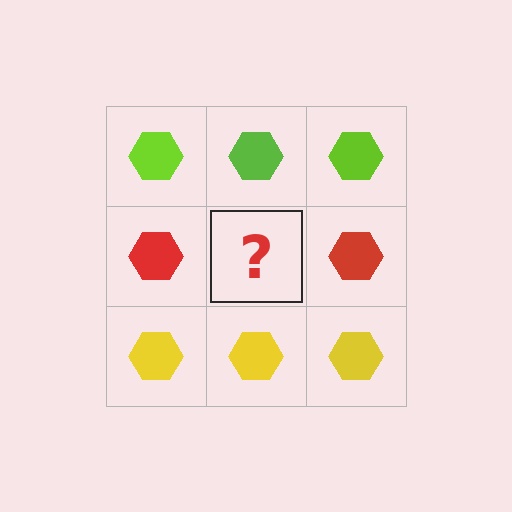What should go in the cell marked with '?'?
The missing cell should contain a red hexagon.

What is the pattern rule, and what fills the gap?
The rule is that each row has a consistent color. The gap should be filled with a red hexagon.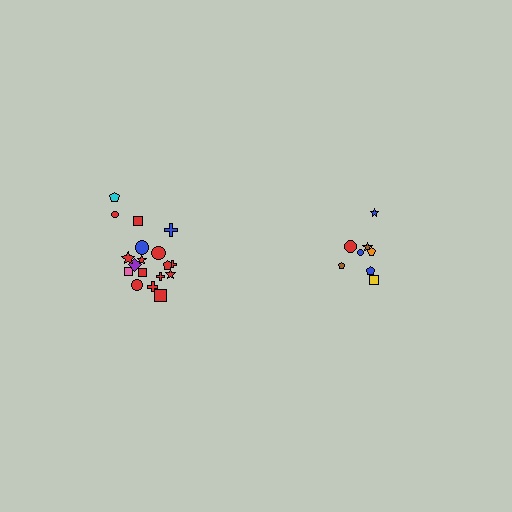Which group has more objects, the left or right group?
The left group.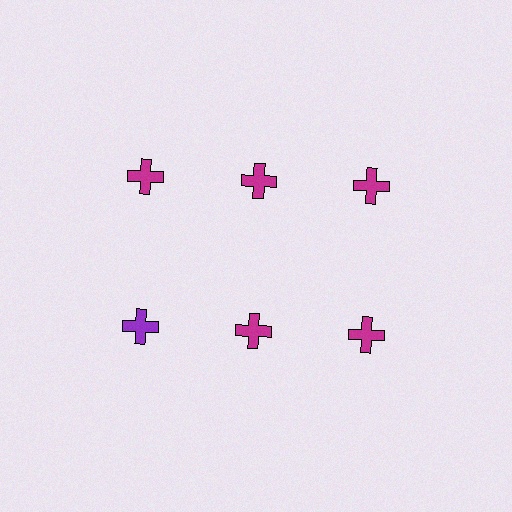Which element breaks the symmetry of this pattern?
The purple cross in the second row, leftmost column breaks the symmetry. All other shapes are magenta crosses.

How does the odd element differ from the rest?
It has a different color: purple instead of magenta.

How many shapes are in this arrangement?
There are 6 shapes arranged in a grid pattern.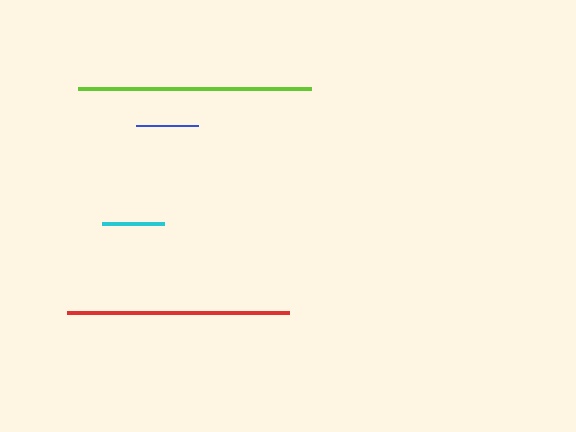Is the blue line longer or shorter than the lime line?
The lime line is longer than the blue line.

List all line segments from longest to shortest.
From longest to shortest: lime, red, cyan, blue.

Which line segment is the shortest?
The blue line is the shortest at approximately 61 pixels.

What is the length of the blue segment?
The blue segment is approximately 61 pixels long.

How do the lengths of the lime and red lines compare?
The lime and red lines are approximately the same length.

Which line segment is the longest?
The lime line is the longest at approximately 234 pixels.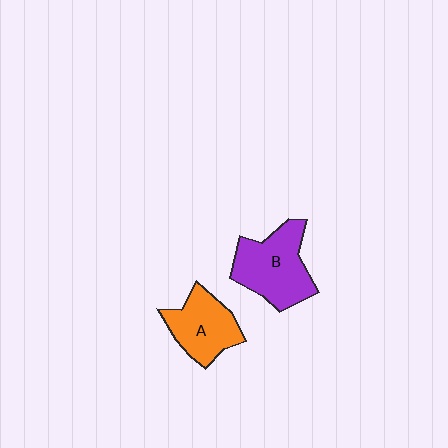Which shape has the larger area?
Shape B (purple).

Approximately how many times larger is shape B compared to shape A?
Approximately 1.3 times.